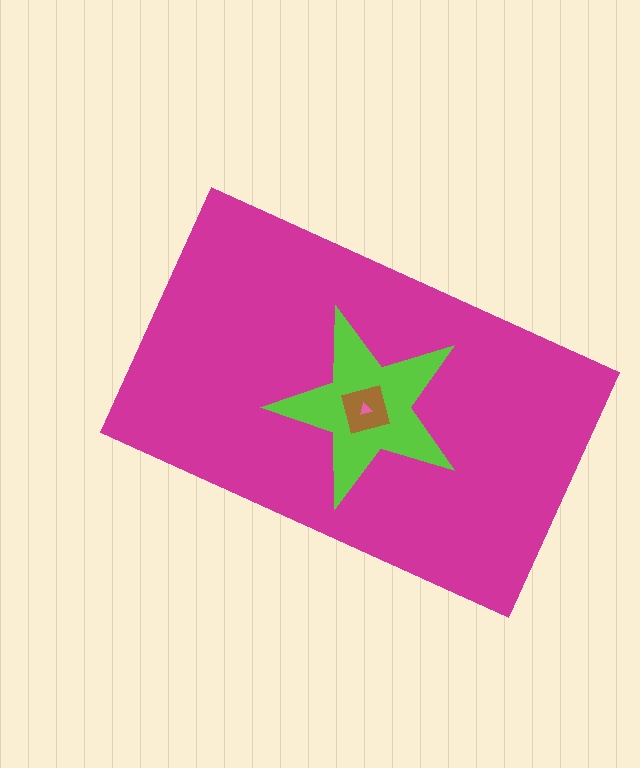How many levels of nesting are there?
4.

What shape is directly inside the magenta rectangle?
The lime star.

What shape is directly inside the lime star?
The brown square.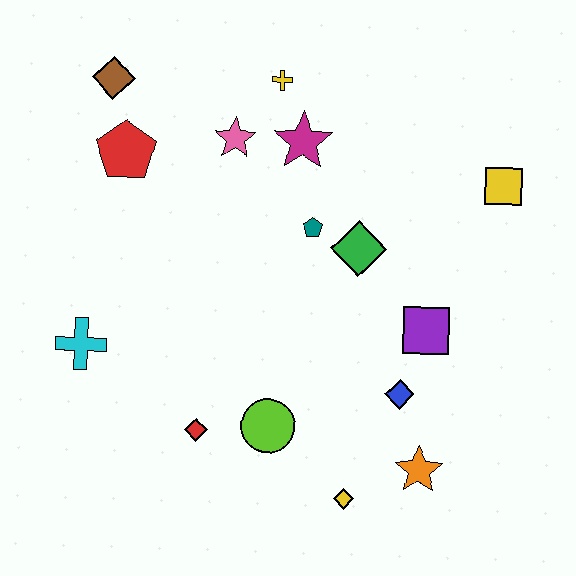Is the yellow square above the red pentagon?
No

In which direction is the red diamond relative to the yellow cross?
The red diamond is below the yellow cross.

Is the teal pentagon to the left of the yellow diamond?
Yes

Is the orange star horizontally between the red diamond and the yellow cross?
No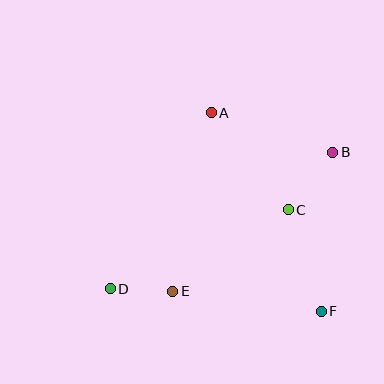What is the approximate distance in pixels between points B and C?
The distance between B and C is approximately 72 pixels.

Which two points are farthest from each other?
Points B and D are farthest from each other.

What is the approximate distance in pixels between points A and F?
The distance between A and F is approximately 227 pixels.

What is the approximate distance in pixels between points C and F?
The distance between C and F is approximately 107 pixels.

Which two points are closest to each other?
Points D and E are closest to each other.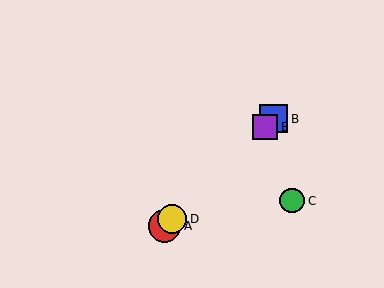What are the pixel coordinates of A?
Object A is at (164, 226).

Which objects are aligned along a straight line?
Objects A, B, D, E are aligned along a straight line.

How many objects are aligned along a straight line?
4 objects (A, B, D, E) are aligned along a straight line.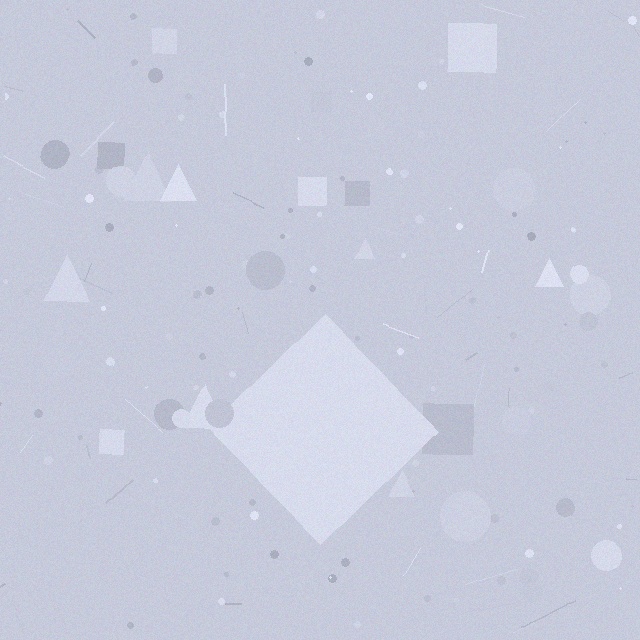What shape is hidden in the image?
A diamond is hidden in the image.